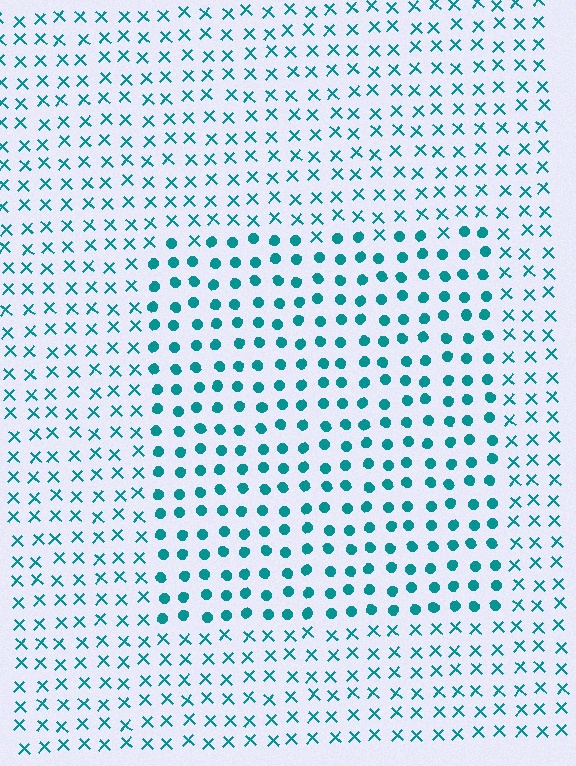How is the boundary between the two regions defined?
The boundary is defined by a change in element shape: circles inside vs. X marks outside. All elements share the same color and spacing.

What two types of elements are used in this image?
The image uses circles inside the rectangle region and X marks outside it.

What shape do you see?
I see a rectangle.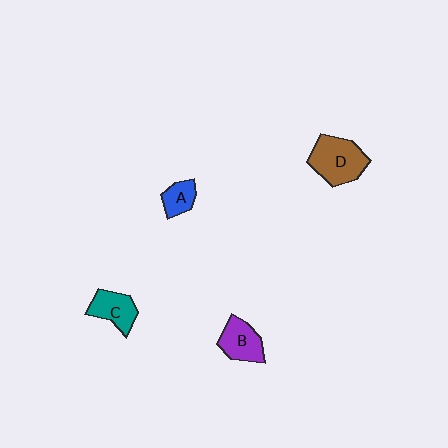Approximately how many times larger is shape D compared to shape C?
Approximately 1.6 times.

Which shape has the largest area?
Shape D (brown).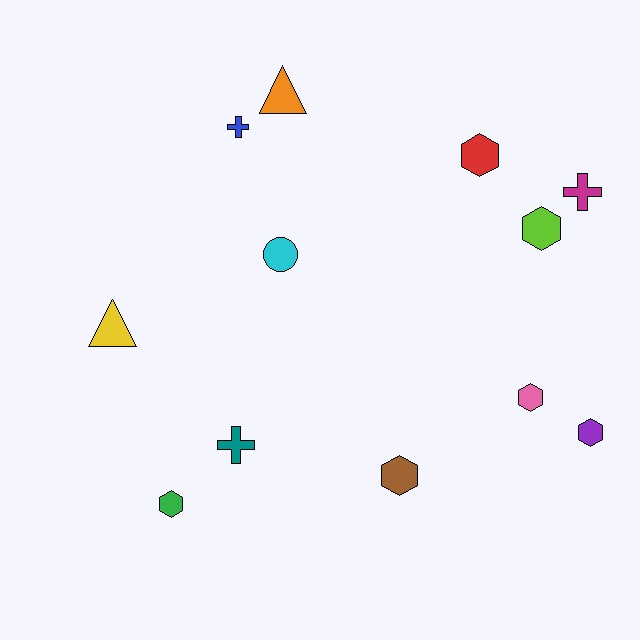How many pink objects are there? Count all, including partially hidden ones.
There is 1 pink object.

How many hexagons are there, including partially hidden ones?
There are 6 hexagons.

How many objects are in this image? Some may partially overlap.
There are 12 objects.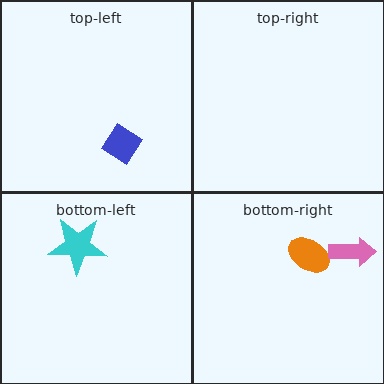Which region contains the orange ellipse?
The bottom-right region.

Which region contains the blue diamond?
The top-left region.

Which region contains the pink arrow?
The bottom-right region.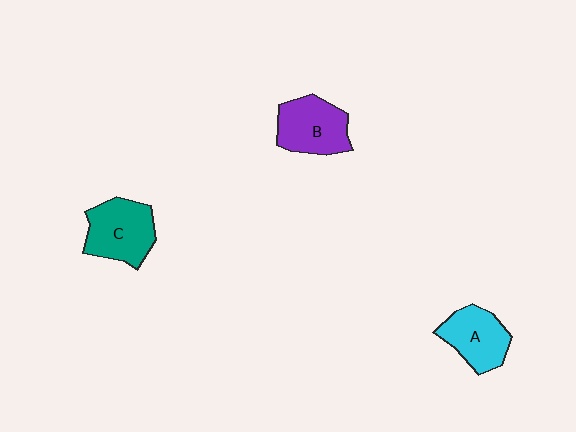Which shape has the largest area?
Shape C (teal).